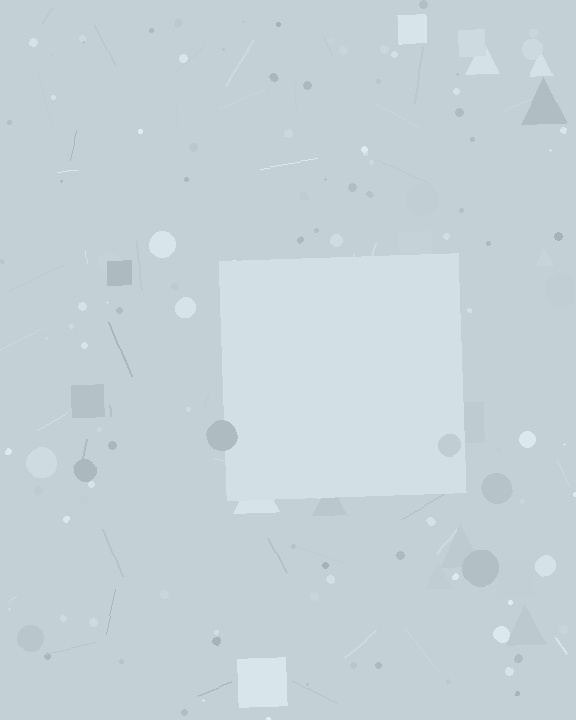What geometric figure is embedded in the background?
A square is embedded in the background.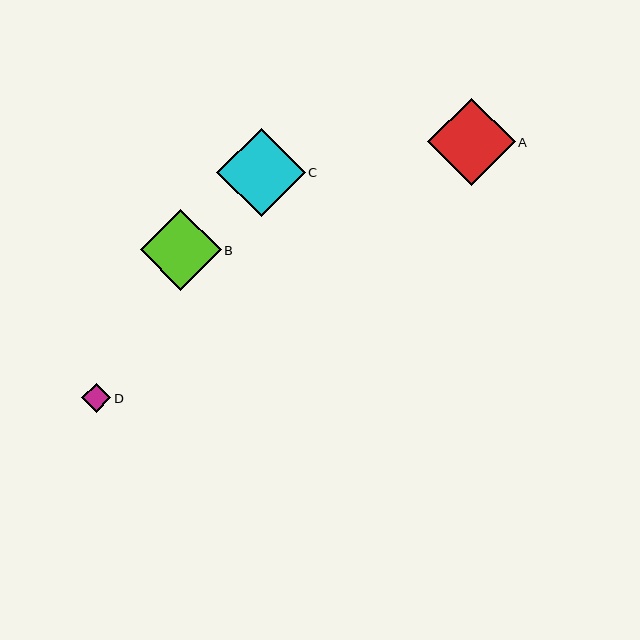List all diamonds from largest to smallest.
From largest to smallest: C, A, B, D.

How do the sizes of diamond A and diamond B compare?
Diamond A and diamond B are approximately the same size.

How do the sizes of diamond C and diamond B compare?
Diamond C and diamond B are approximately the same size.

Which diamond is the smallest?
Diamond D is the smallest with a size of approximately 29 pixels.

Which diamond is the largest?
Diamond C is the largest with a size of approximately 89 pixels.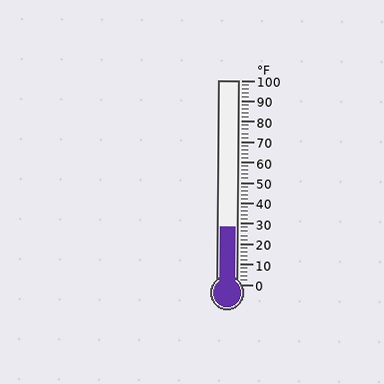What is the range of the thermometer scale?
The thermometer scale ranges from 0°F to 100°F.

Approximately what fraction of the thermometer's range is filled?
The thermometer is filled to approximately 30% of its range.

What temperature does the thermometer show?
The thermometer shows approximately 28°F.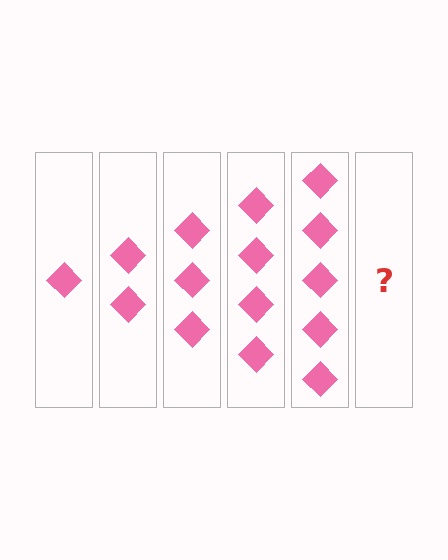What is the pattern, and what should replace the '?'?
The pattern is that each step adds one more diamond. The '?' should be 6 diamonds.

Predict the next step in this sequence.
The next step is 6 diamonds.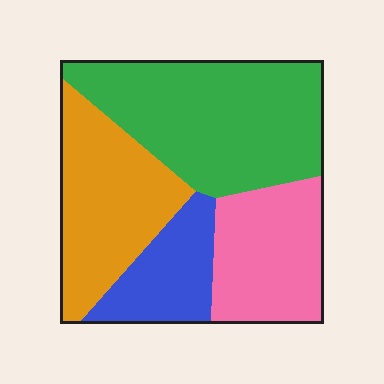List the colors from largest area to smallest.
From largest to smallest: green, orange, pink, blue.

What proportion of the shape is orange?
Orange takes up about one quarter (1/4) of the shape.